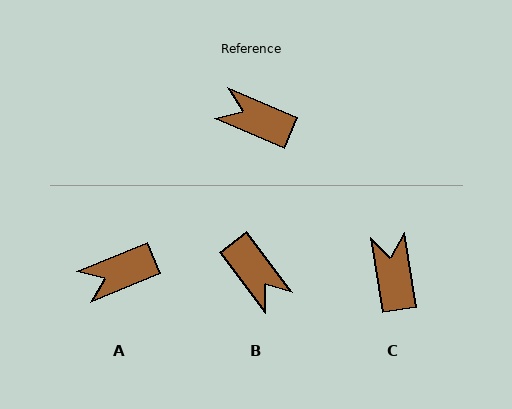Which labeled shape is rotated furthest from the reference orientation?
B, about 151 degrees away.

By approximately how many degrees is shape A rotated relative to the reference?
Approximately 46 degrees counter-clockwise.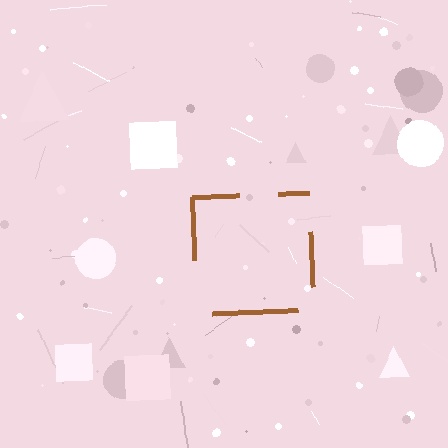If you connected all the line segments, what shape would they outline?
They would outline a square.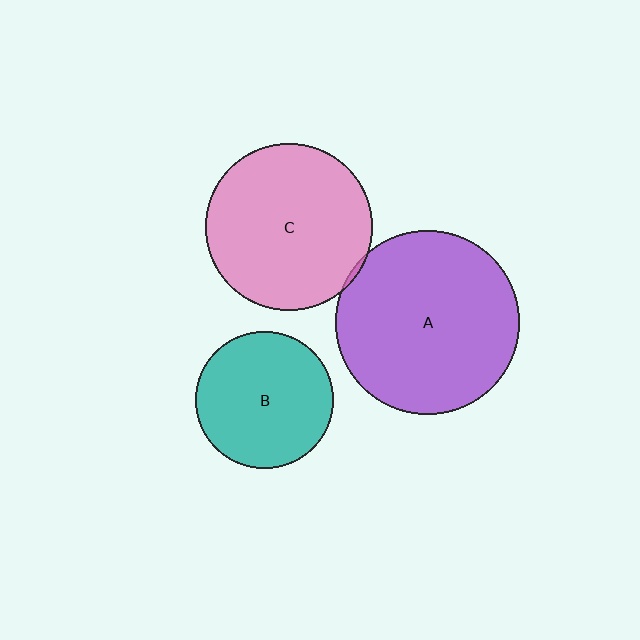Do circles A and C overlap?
Yes.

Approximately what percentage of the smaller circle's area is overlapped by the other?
Approximately 5%.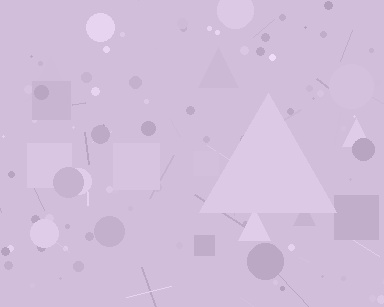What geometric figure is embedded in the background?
A triangle is embedded in the background.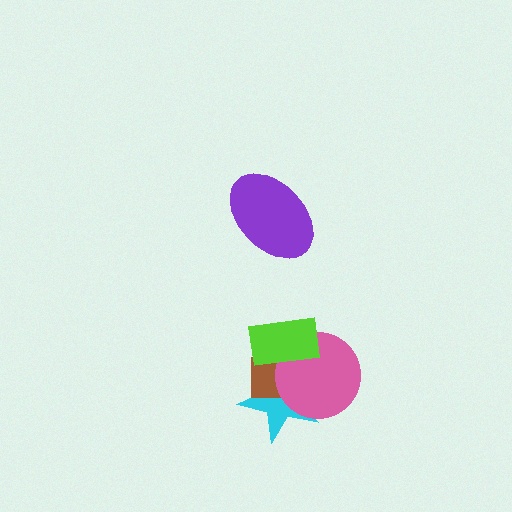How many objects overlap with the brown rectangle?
3 objects overlap with the brown rectangle.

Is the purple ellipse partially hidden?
No, no other shape covers it.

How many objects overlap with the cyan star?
3 objects overlap with the cyan star.